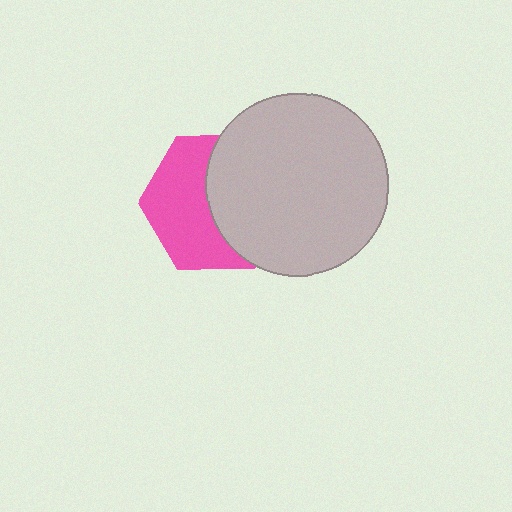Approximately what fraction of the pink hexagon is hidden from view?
Roughly 49% of the pink hexagon is hidden behind the light gray circle.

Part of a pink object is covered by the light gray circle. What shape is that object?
It is a hexagon.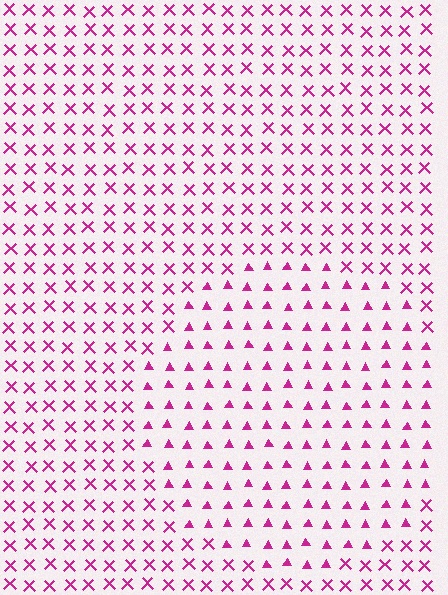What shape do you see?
I see a circle.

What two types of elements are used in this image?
The image uses triangles inside the circle region and X marks outside it.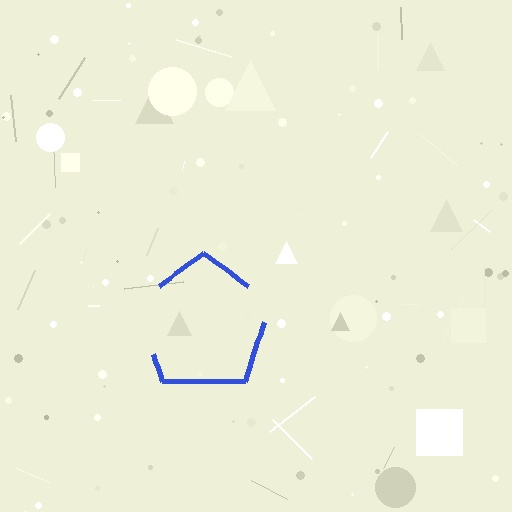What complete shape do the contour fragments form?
The contour fragments form a pentagon.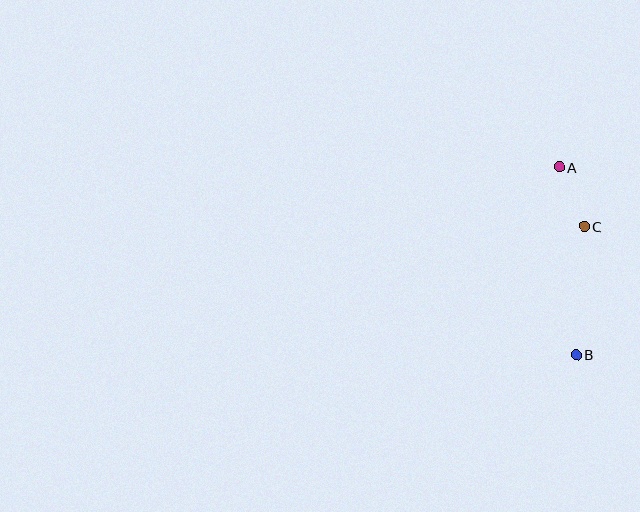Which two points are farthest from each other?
Points A and B are farthest from each other.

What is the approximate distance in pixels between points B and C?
The distance between B and C is approximately 129 pixels.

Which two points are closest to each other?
Points A and C are closest to each other.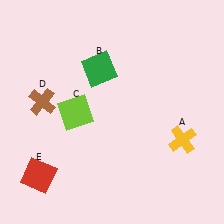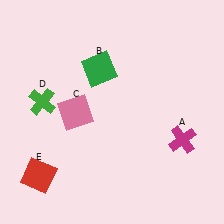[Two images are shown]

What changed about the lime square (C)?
In Image 1, C is lime. In Image 2, it changed to pink.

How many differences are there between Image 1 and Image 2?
There are 3 differences between the two images.